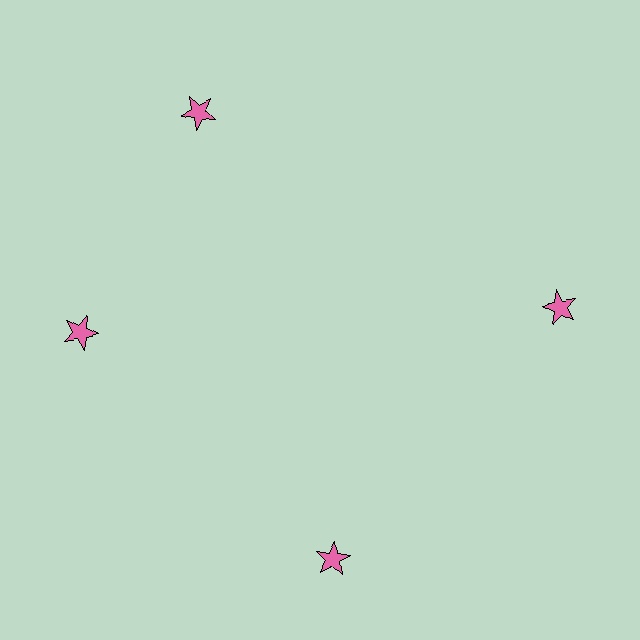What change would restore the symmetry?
The symmetry would be restored by rotating it back into even spacing with its neighbors so that all 4 stars sit at equal angles and equal distance from the center.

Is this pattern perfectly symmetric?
No. The 4 pink stars are arranged in a ring, but one element near the 12 o'clock position is rotated out of alignment along the ring, breaking the 4-fold rotational symmetry.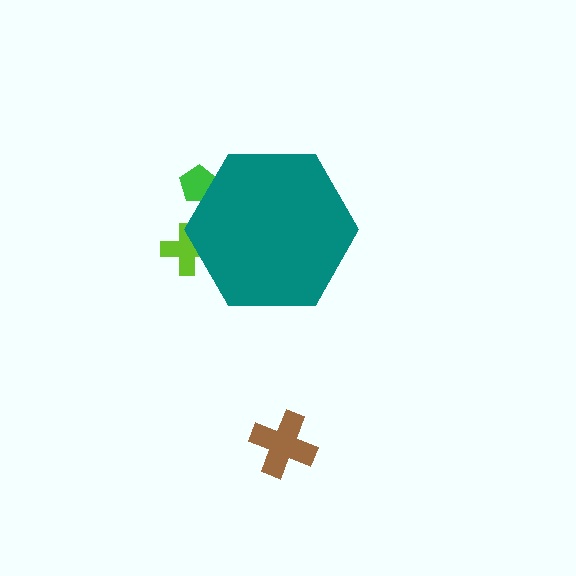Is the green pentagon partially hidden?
Yes, the green pentagon is partially hidden behind the teal hexagon.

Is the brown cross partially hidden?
No, the brown cross is fully visible.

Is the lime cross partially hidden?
Yes, the lime cross is partially hidden behind the teal hexagon.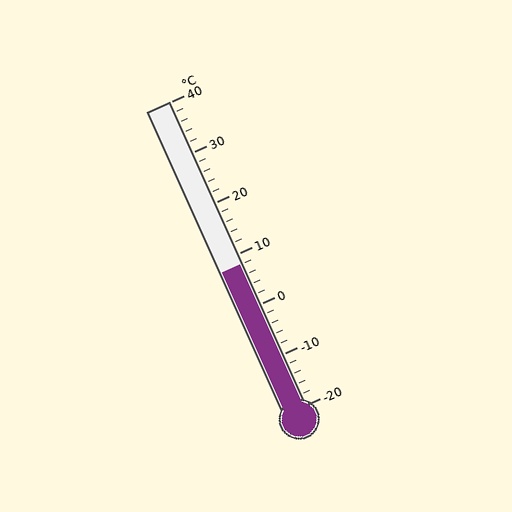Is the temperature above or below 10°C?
The temperature is below 10°C.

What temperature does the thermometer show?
The thermometer shows approximately 8°C.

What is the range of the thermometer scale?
The thermometer scale ranges from -20°C to 40°C.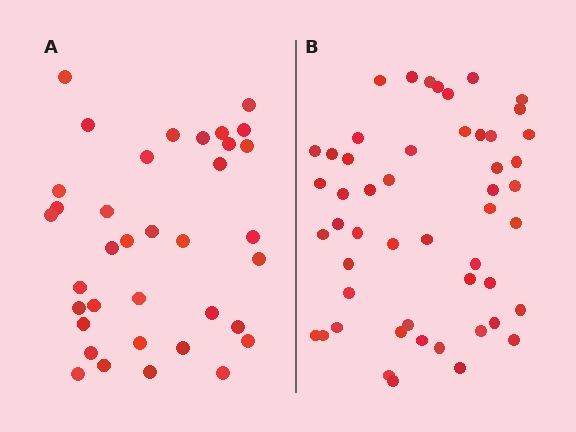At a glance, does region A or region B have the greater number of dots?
Region B (the right region) has more dots.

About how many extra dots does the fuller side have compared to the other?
Region B has approximately 15 more dots than region A.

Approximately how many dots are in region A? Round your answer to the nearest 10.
About 40 dots. (The exact count is 36, which rounds to 40.)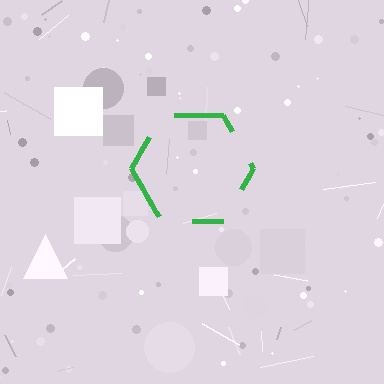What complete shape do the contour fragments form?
The contour fragments form a hexagon.